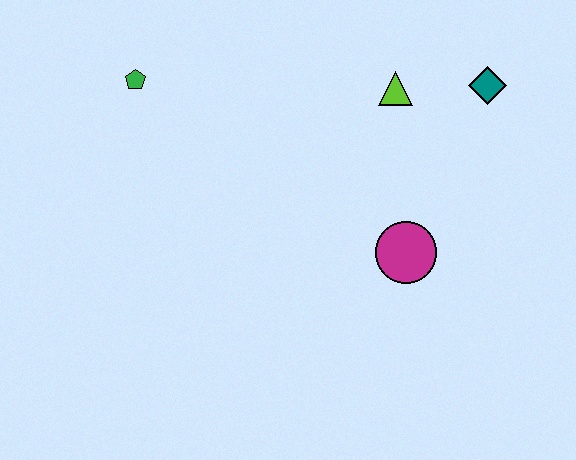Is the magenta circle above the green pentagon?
No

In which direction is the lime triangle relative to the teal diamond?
The lime triangle is to the left of the teal diamond.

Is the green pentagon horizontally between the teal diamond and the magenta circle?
No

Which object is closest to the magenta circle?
The lime triangle is closest to the magenta circle.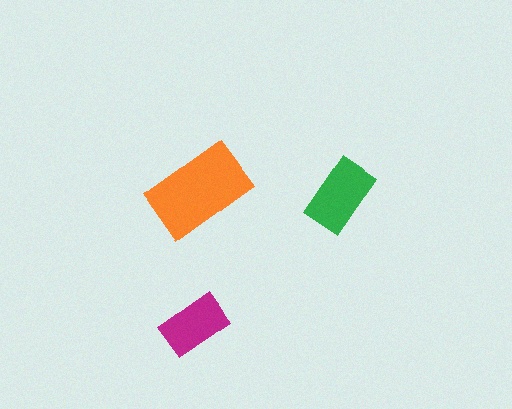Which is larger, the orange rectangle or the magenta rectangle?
The orange one.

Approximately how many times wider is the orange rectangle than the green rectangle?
About 1.5 times wider.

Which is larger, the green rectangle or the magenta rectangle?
The green one.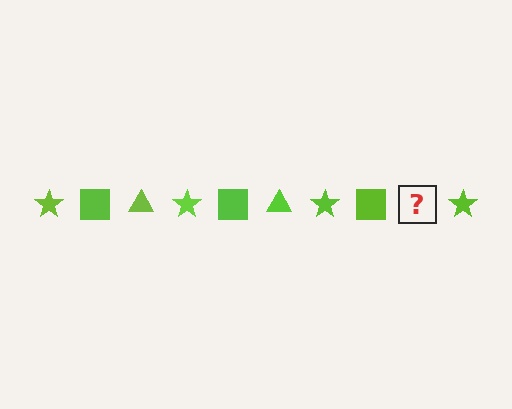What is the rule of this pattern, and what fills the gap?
The rule is that the pattern cycles through star, square, triangle shapes in lime. The gap should be filled with a lime triangle.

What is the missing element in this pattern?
The missing element is a lime triangle.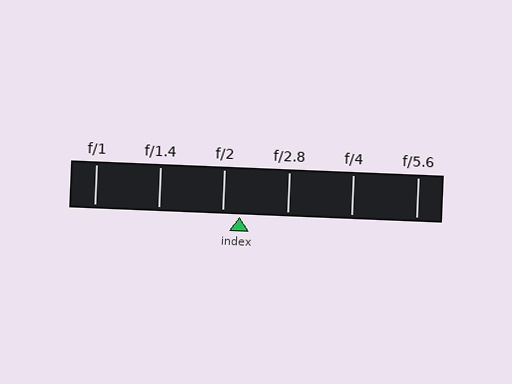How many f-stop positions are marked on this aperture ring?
There are 6 f-stop positions marked.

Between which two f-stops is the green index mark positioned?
The index mark is between f/2 and f/2.8.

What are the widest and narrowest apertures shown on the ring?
The widest aperture shown is f/1 and the narrowest is f/5.6.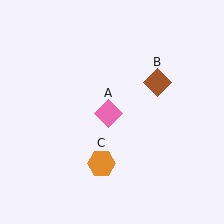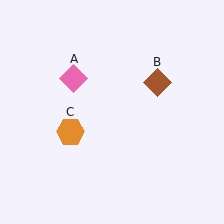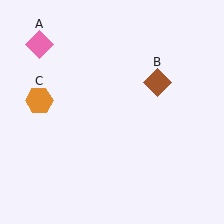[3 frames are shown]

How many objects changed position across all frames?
2 objects changed position: pink diamond (object A), orange hexagon (object C).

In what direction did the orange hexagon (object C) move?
The orange hexagon (object C) moved up and to the left.